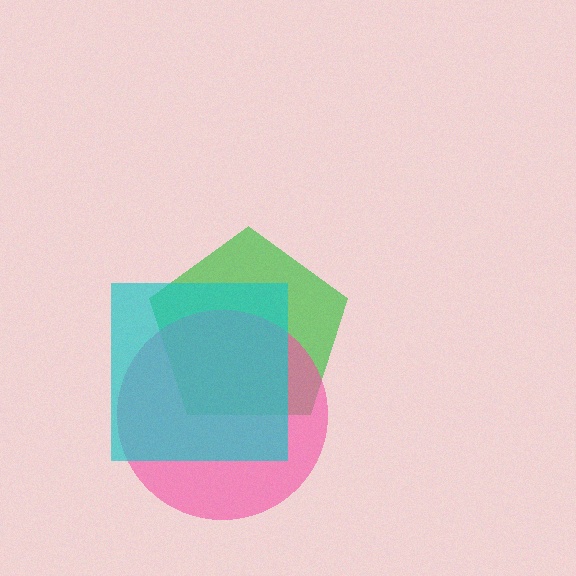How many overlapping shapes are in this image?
There are 3 overlapping shapes in the image.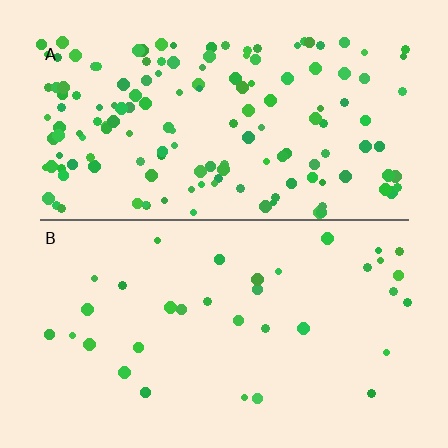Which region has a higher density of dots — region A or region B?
A (the top).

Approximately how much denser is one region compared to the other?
Approximately 4.2× — region A over region B.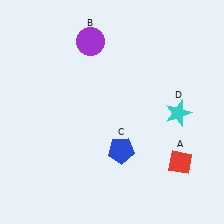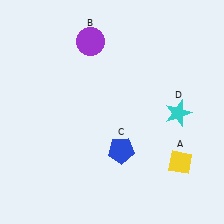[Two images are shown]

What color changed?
The diamond (A) changed from red in Image 1 to yellow in Image 2.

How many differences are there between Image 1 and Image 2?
There is 1 difference between the two images.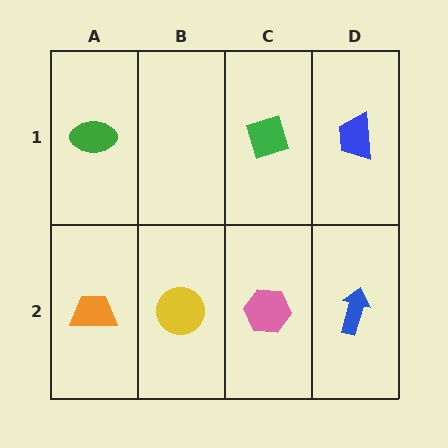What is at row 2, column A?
An orange trapezoid.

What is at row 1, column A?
A green ellipse.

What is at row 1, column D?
A blue trapezoid.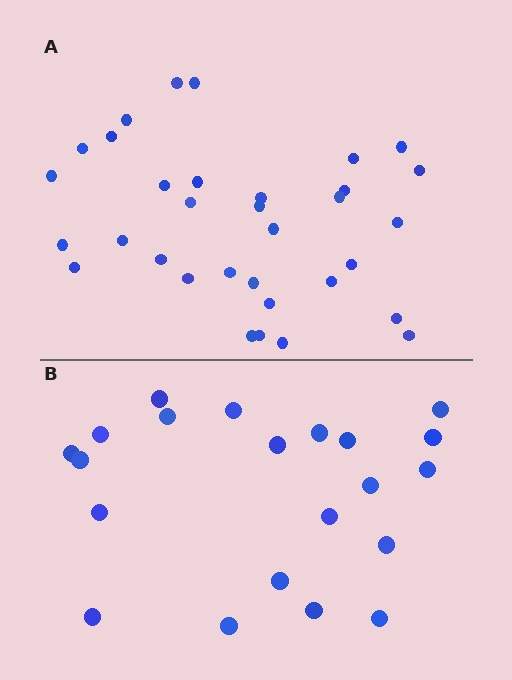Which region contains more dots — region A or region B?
Region A (the top region) has more dots.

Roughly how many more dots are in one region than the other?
Region A has roughly 12 or so more dots than region B.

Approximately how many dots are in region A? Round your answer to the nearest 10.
About 30 dots. (The exact count is 33, which rounds to 30.)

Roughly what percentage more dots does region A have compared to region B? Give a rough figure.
About 55% more.